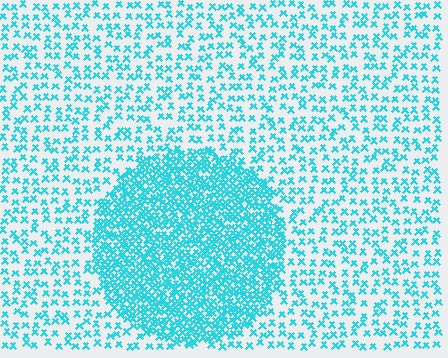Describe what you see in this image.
The image contains small cyan elements arranged at two different densities. A circle-shaped region is visible where the elements are more densely packed than the surrounding area.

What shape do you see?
I see a circle.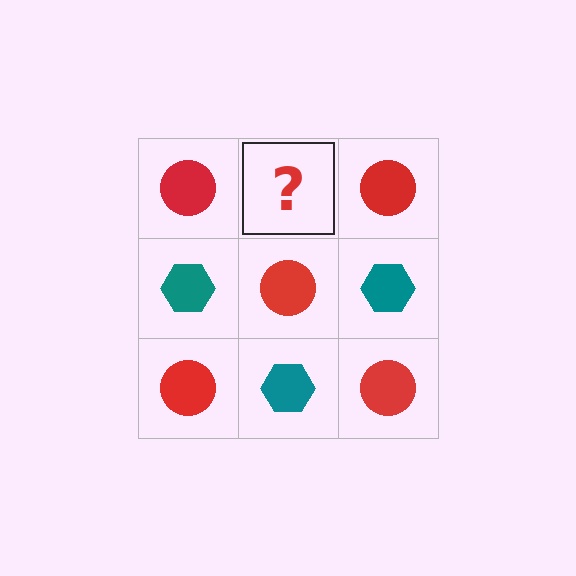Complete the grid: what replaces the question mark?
The question mark should be replaced with a teal hexagon.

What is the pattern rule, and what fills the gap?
The rule is that it alternates red circle and teal hexagon in a checkerboard pattern. The gap should be filled with a teal hexagon.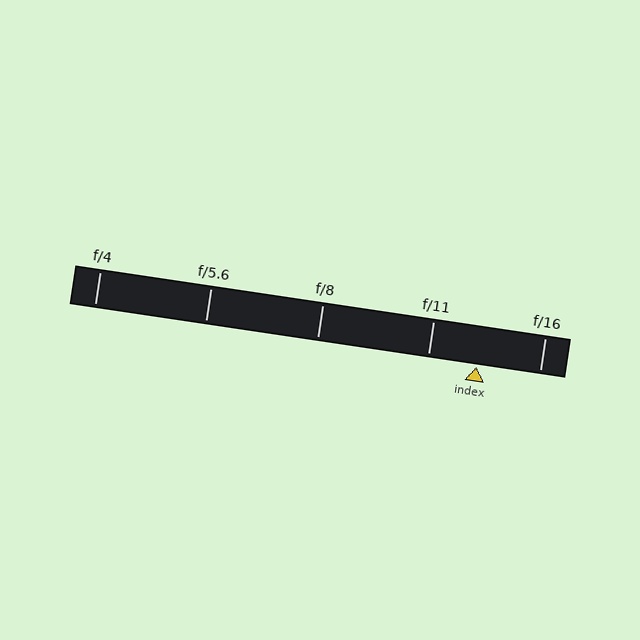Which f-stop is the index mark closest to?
The index mark is closest to f/11.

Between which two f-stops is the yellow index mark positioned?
The index mark is between f/11 and f/16.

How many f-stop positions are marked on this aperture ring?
There are 5 f-stop positions marked.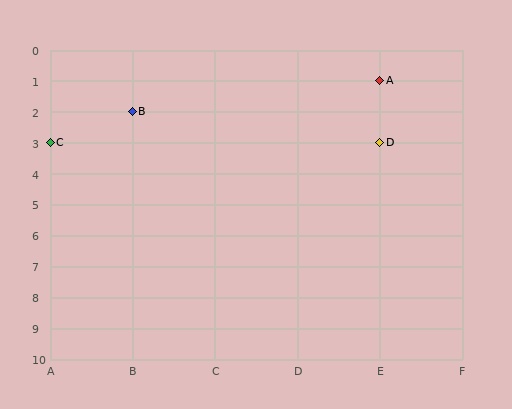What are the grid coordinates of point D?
Point D is at grid coordinates (E, 3).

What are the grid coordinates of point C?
Point C is at grid coordinates (A, 3).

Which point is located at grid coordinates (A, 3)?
Point C is at (A, 3).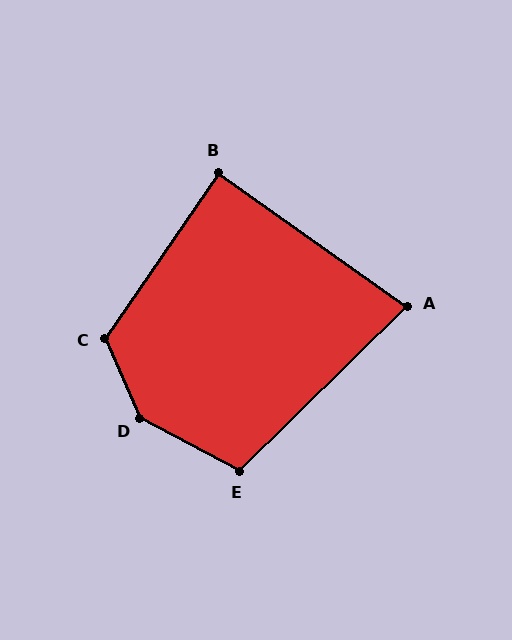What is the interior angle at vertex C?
Approximately 122 degrees (obtuse).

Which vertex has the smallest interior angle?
A, at approximately 80 degrees.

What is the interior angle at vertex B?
Approximately 89 degrees (approximately right).